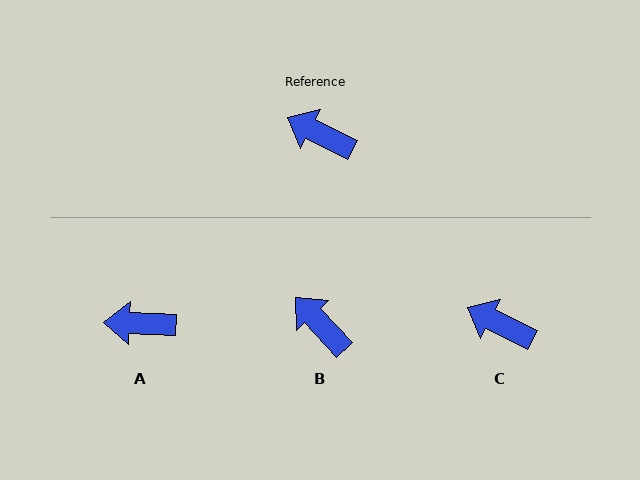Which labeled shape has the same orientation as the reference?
C.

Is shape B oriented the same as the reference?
No, it is off by about 21 degrees.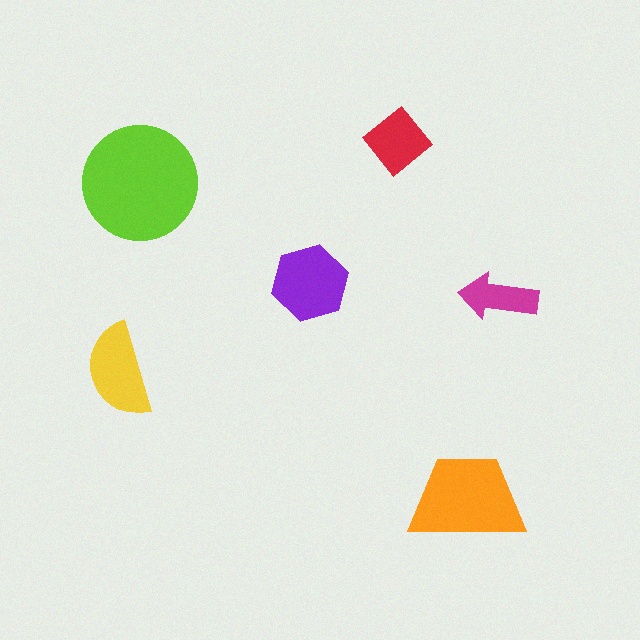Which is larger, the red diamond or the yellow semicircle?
The yellow semicircle.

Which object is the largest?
The lime circle.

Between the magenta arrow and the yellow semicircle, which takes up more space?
The yellow semicircle.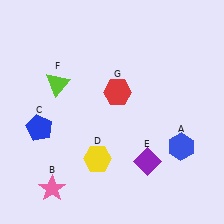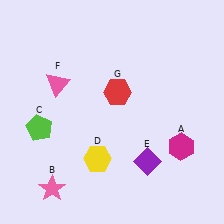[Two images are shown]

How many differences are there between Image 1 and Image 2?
There are 3 differences between the two images.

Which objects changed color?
A changed from blue to magenta. C changed from blue to lime. F changed from lime to pink.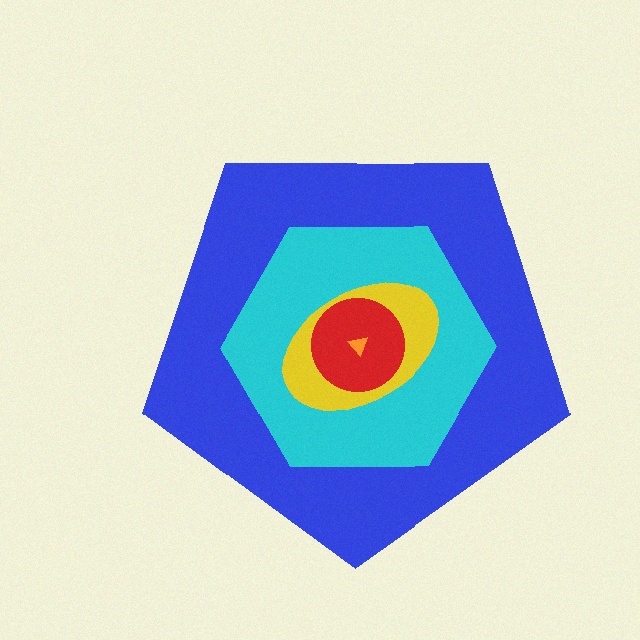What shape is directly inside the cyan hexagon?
The yellow ellipse.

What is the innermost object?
The orange triangle.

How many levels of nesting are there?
5.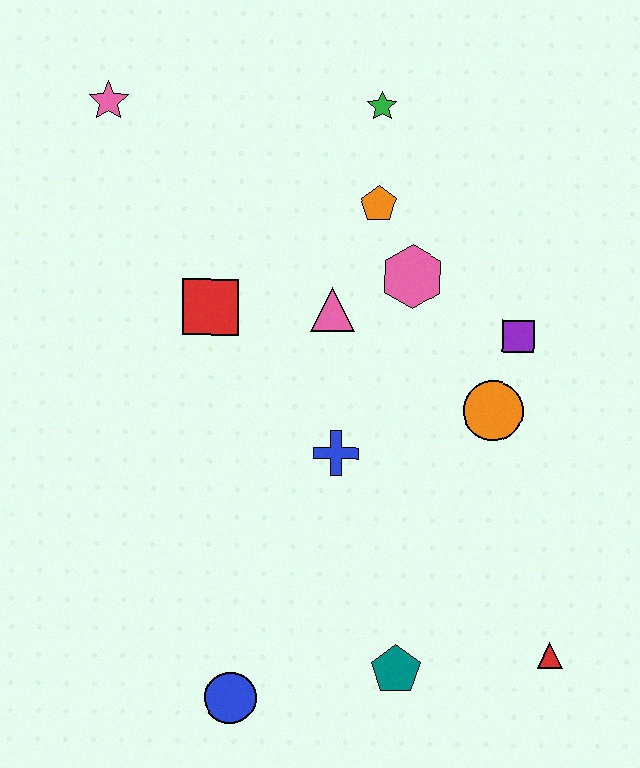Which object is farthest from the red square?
The red triangle is farthest from the red square.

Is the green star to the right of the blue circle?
Yes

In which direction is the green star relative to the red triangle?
The green star is above the red triangle.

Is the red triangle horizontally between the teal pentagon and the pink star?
No